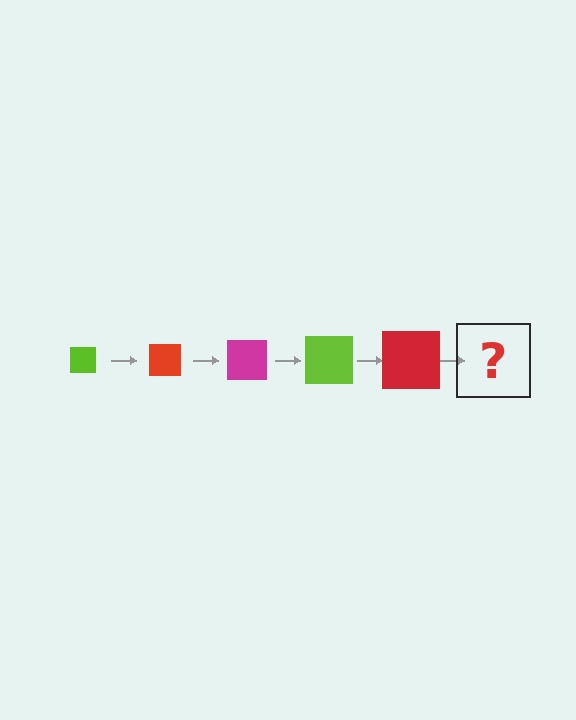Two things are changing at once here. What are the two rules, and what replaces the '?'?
The two rules are that the square grows larger each step and the color cycles through lime, red, and magenta. The '?' should be a magenta square, larger than the previous one.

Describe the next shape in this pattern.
It should be a magenta square, larger than the previous one.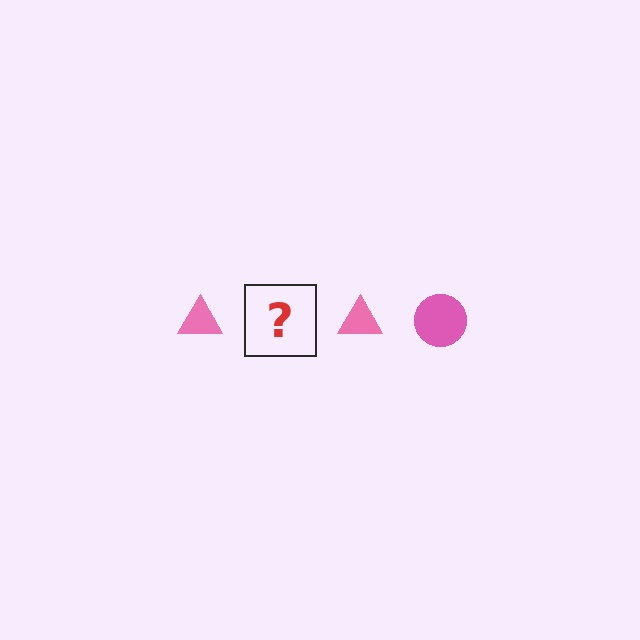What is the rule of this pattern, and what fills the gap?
The rule is that the pattern cycles through triangle, circle shapes in pink. The gap should be filled with a pink circle.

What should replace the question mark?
The question mark should be replaced with a pink circle.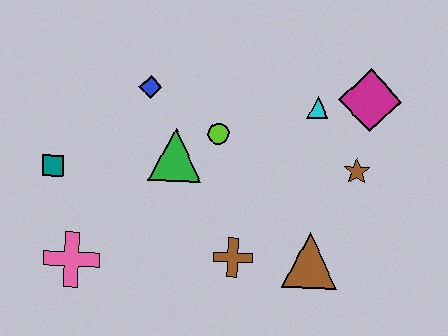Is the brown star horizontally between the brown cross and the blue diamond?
No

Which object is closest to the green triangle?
The lime circle is closest to the green triangle.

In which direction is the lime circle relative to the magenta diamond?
The lime circle is to the left of the magenta diamond.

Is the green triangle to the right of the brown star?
No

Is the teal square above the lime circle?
No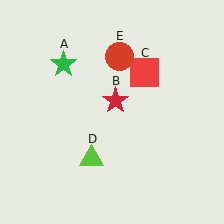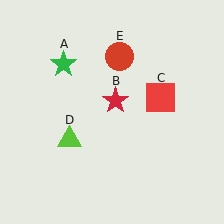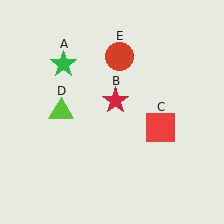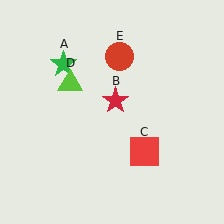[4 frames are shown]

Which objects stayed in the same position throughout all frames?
Green star (object A) and red star (object B) and red circle (object E) remained stationary.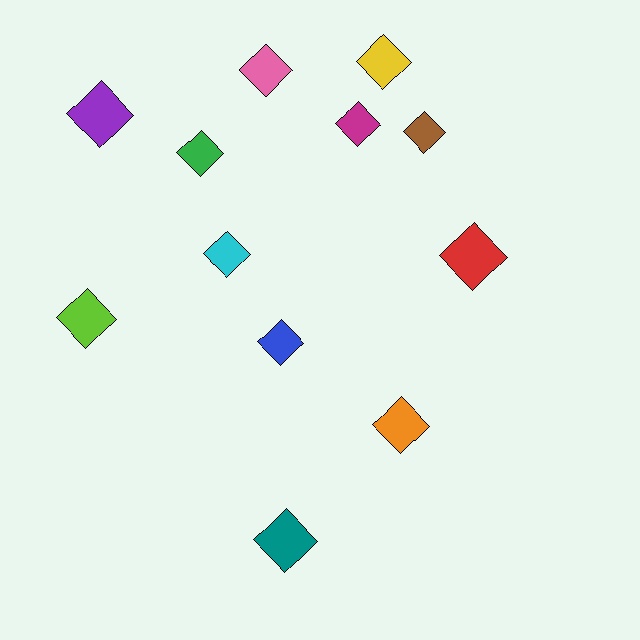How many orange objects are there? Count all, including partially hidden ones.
There is 1 orange object.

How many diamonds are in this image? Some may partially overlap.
There are 12 diamonds.